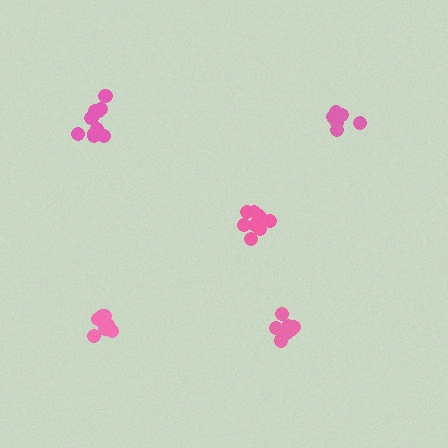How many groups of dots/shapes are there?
There are 5 groups.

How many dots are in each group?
Group 1: 10 dots, Group 2: 6 dots, Group 3: 7 dots, Group 4: 10 dots, Group 5: 8 dots (41 total).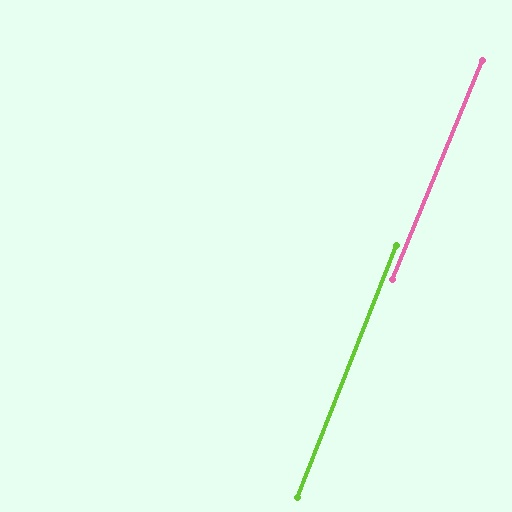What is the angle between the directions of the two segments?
Approximately 1 degree.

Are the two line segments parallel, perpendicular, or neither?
Parallel — their directions differ by only 0.7°.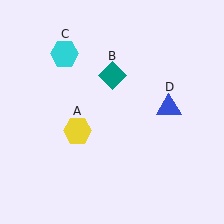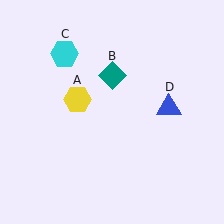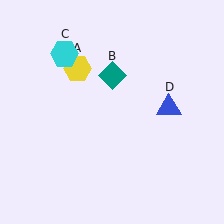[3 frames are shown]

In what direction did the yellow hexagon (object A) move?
The yellow hexagon (object A) moved up.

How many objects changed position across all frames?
1 object changed position: yellow hexagon (object A).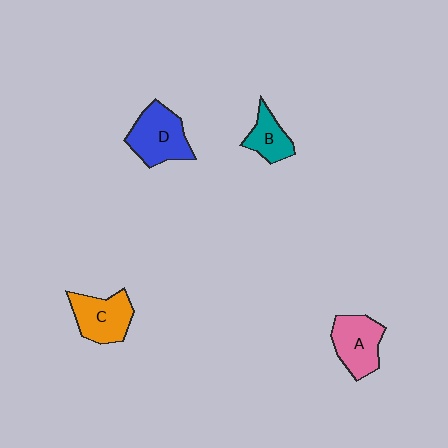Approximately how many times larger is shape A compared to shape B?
Approximately 1.5 times.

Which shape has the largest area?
Shape D (blue).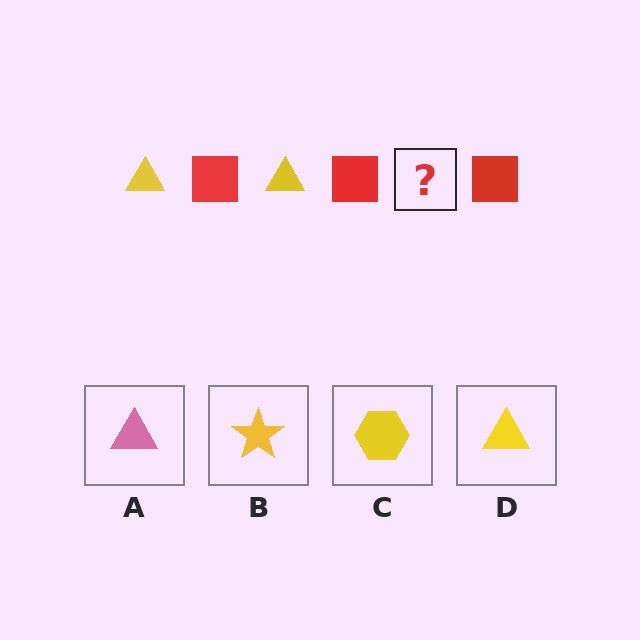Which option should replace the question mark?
Option D.